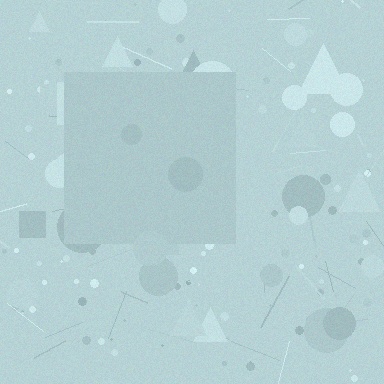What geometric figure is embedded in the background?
A square is embedded in the background.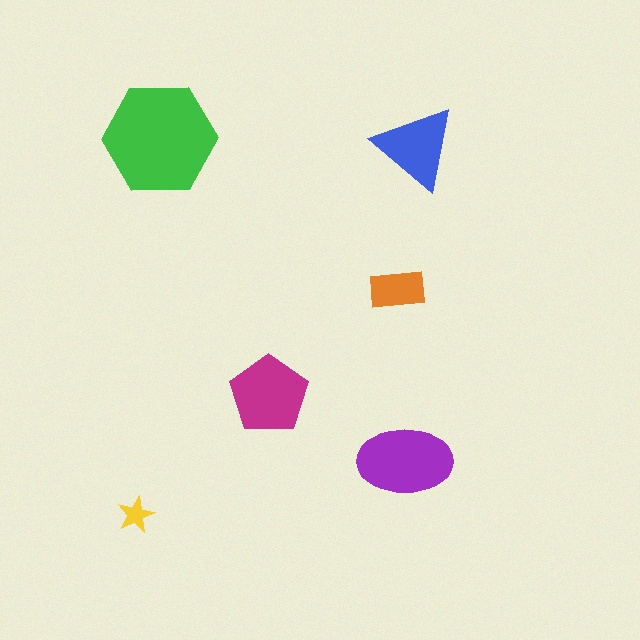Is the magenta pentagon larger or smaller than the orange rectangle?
Larger.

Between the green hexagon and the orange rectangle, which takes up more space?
The green hexagon.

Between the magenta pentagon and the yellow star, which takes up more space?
The magenta pentagon.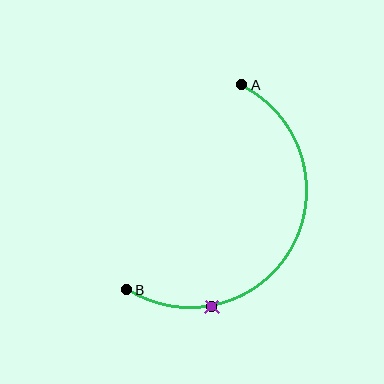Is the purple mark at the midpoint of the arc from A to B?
No. The purple mark lies on the arc but is closer to endpoint B. The arc midpoint would be at the point on the curve equidistant along the arc from both A and B.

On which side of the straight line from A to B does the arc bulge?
The arc bulges to the right of the straight line connecting A and B.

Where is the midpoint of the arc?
The arc midpoint is the point on the curve farthest from the straight line joining A and B. It sits to the right of that line.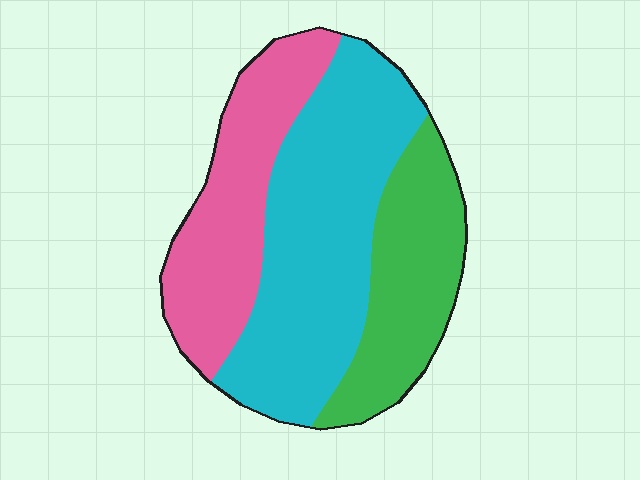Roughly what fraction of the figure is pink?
Pink covers around 30% of the figure.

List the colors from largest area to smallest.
From largest to smallest: cyan, pink, green.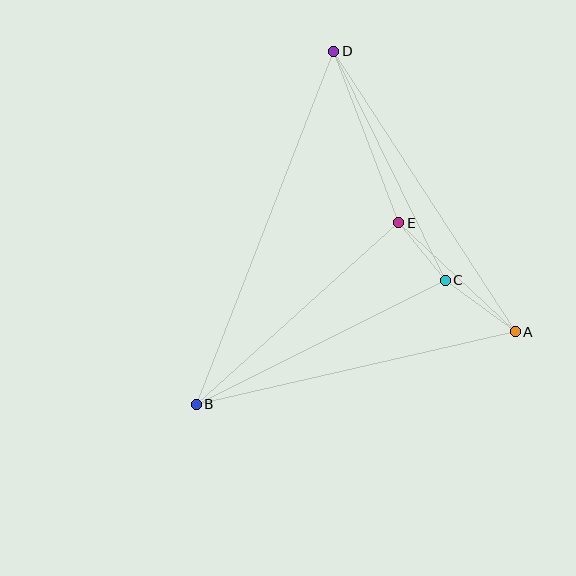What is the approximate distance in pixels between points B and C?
The distance between B and C is approximately 278 pixels.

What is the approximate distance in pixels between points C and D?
The distance between C and D is approximately 255 pixels.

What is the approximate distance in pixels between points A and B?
The distance between A and B is approximately 327 pixels.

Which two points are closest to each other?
Points C and E are closest to each other.